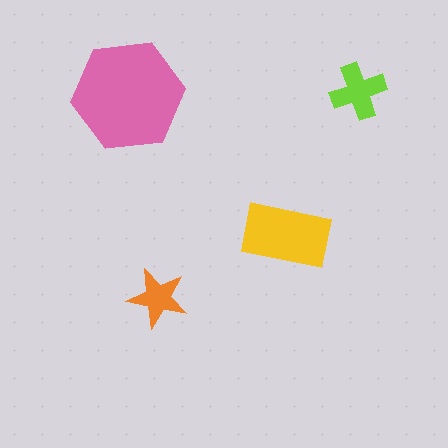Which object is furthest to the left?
The pink hexagon is leftmost.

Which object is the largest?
The pink hexagon.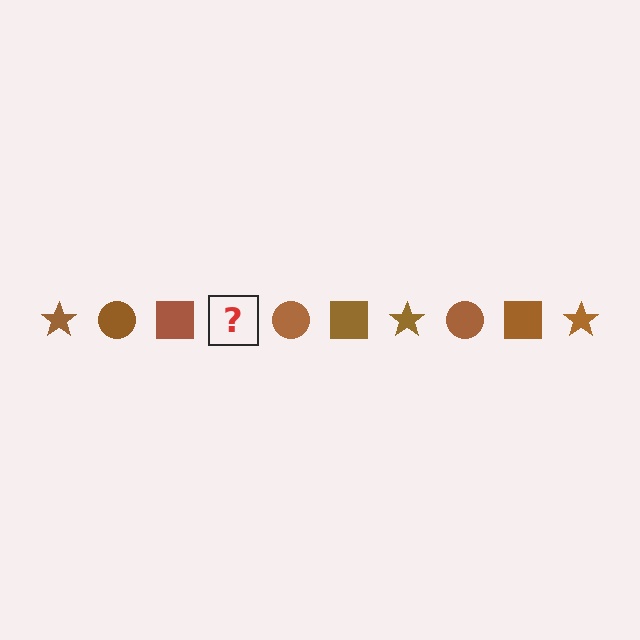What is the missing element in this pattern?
The missing element is a brown star.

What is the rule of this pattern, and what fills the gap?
The rule is that the pattern cycles through star, circle, square shapes in brown. The gap should be filled with a brown star.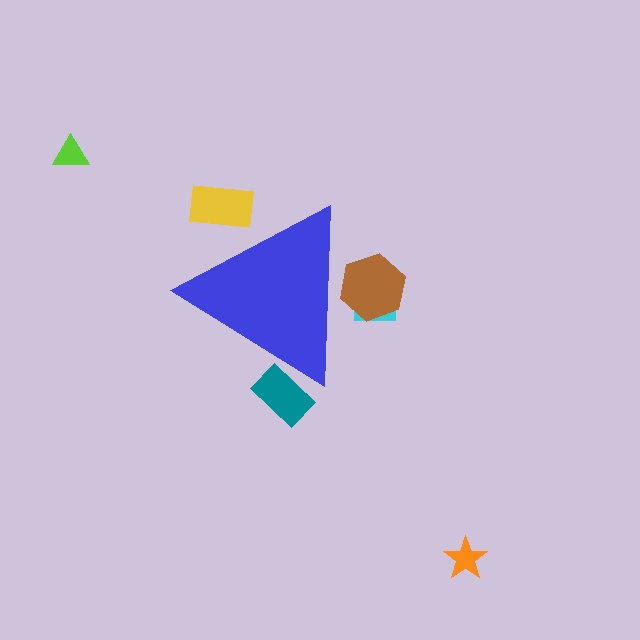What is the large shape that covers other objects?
A blue triangle.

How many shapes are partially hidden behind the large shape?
4 shapes are partially hidden.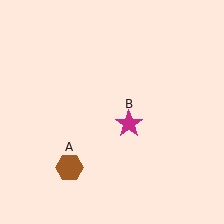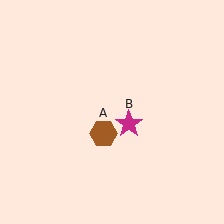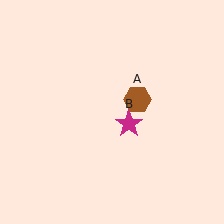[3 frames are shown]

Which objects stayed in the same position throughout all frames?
Magenta star (object B) remained stationary.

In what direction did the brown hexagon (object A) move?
The brown hexagon (object A) moved up and to the right.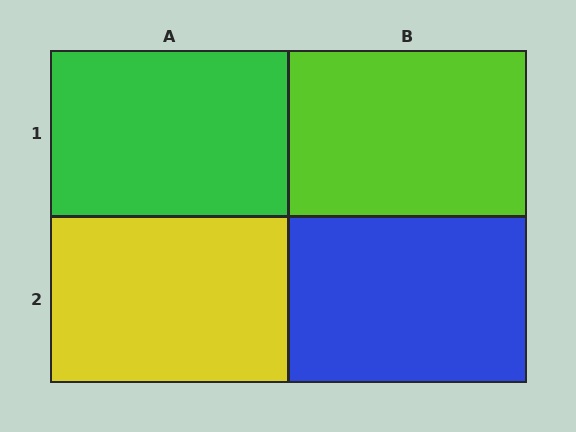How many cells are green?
1 cell is green.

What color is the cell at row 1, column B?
Lime.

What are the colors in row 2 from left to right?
Yellow, blue.